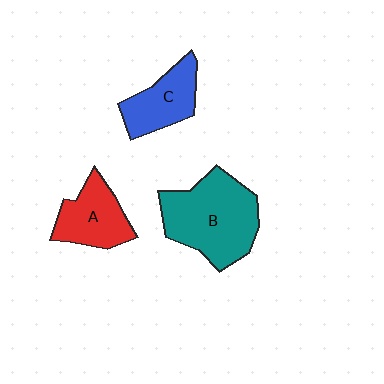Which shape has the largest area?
Shape B (teal).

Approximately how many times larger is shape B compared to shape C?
Approximately 1.8 times.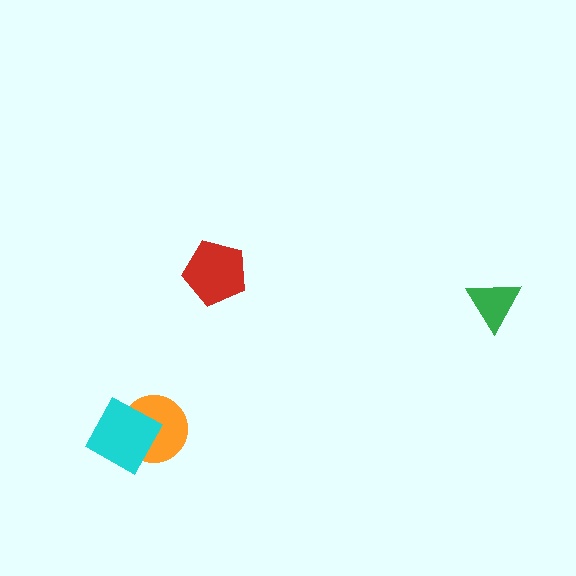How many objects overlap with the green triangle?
0 objects overlap with the green triangle.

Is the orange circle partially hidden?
Yes, it is partially covered by another shape.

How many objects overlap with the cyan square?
1 object overlaps with the cyan square.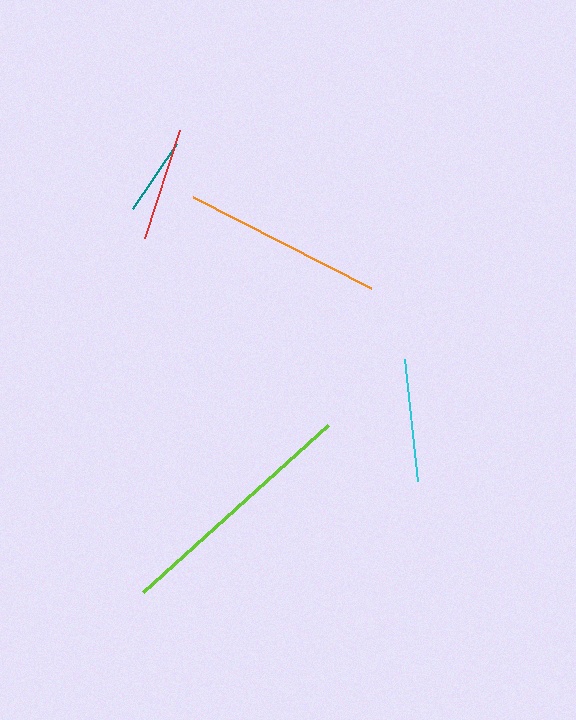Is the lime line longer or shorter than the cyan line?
The lime line is longer than the cyan line.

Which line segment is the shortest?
The teal line is the shortest at approximately 78 pixels.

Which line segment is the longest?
The lime line is the longest at approximately 249 pixels.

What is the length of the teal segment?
The teal segment is approximately 78 pixels long.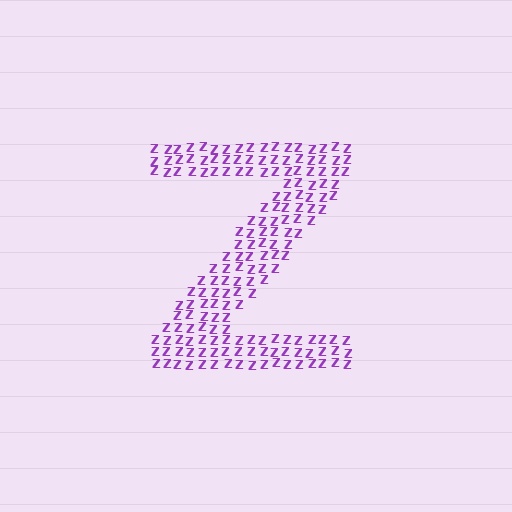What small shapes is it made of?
It is made of small letter Z's.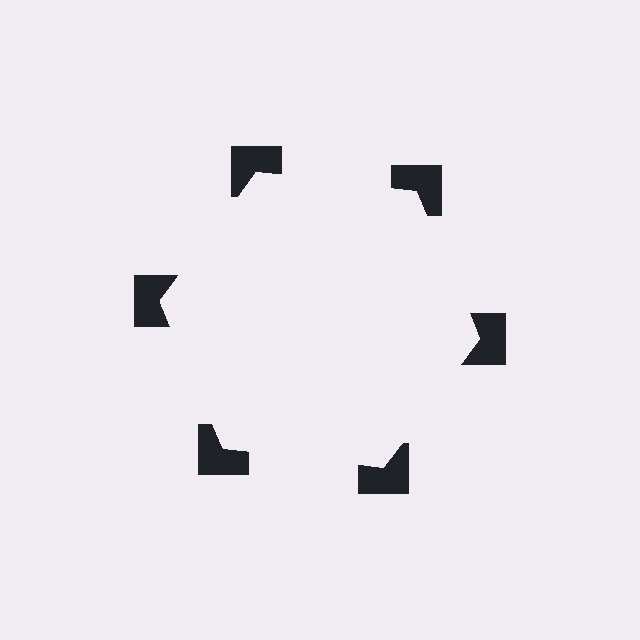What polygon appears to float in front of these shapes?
An illusory hexagon — its edges are inferred from the aligned wedge cuts in the notched squares, not physically drawn.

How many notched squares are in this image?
There are 6 — one at each vertex of the illusory hexagon.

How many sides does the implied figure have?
6 sides.